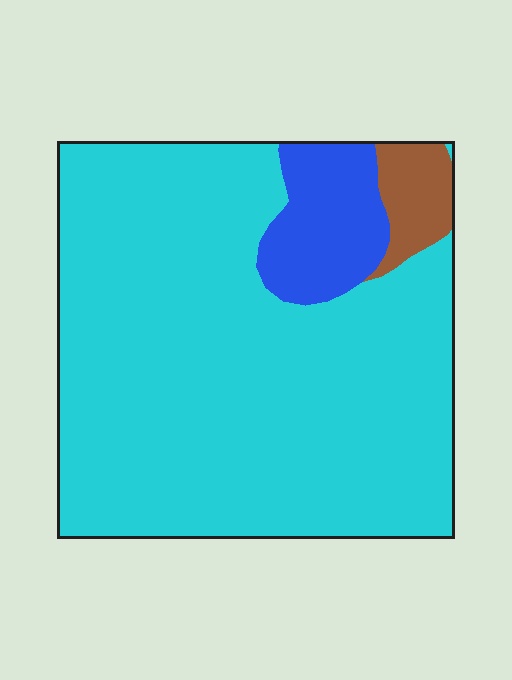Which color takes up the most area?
Cyan, at roughly 85%.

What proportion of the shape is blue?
Blue covers roughly 10% of the shape.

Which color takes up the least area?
Brown, at roughly 5%.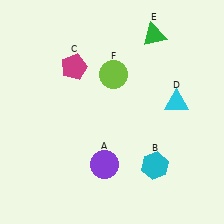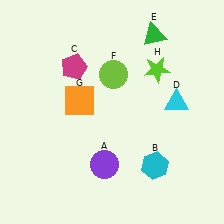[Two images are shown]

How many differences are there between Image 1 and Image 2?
There are 2 differences between the two images.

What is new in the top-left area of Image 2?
An orange square (G) was added in the top-left area of Image 2.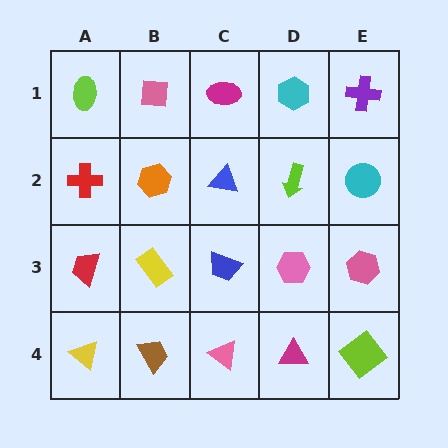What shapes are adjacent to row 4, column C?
A blue trapezoid (row 3, column C), a brown trapezoid (row 4, column B), a magenta triangle (row 4, column D).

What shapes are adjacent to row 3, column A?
A red cross (row 2, column A), a yellow triangle (row 4, column A), a yellow rectangle (row 3, column B).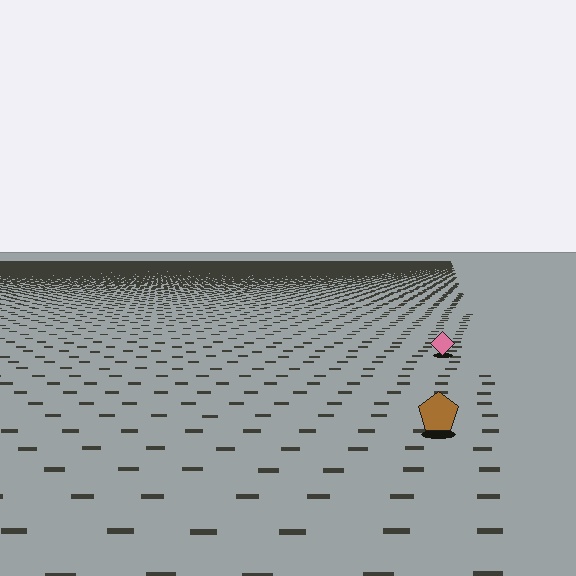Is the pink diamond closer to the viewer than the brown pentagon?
No. The brown pentagon is closer — you can tell from the texture gradient: the ground texture is coarser near it.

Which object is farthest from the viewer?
The pink diamond is farthest from the viewer. It appears smaller and the ground texture around it is denser.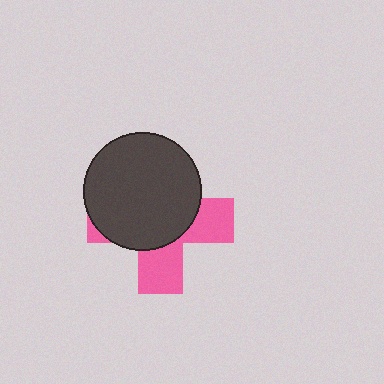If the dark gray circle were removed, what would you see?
You would see the complete pink cross.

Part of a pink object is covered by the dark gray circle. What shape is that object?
It is a cross.